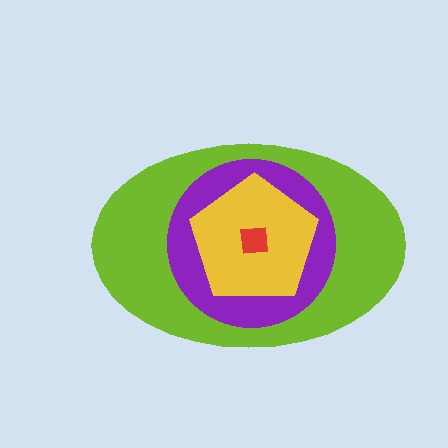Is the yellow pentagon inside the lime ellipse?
Yes.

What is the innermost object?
The red square.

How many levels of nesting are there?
4.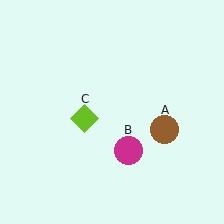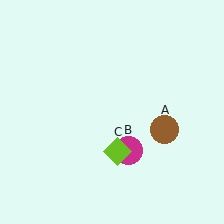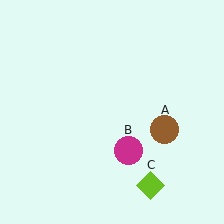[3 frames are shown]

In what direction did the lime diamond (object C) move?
The lime diamond (object C) moved down and to the right.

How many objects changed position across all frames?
1 object changed position: lime diamond (object C).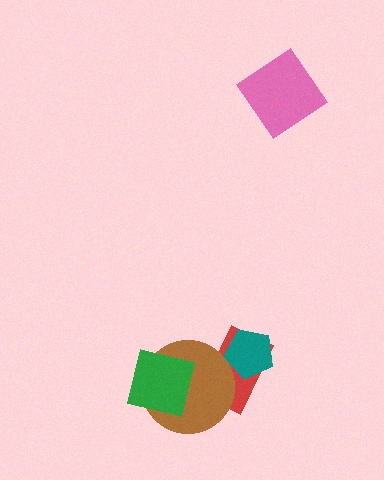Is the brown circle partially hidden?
Yes, it is partially covered by another shape.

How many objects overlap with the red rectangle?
2 objects overlap with the red rectangle.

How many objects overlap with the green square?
1 object overlaps with the green square.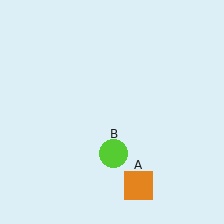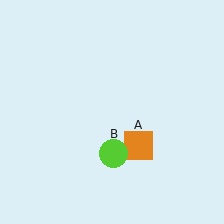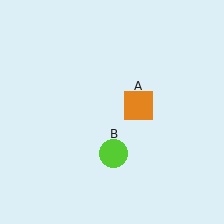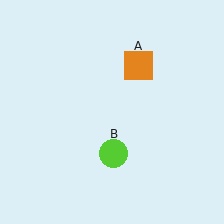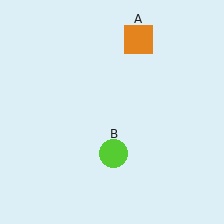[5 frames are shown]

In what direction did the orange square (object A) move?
The orange square (object A) moved up.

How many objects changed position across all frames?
1 object changed position: orange square (object A).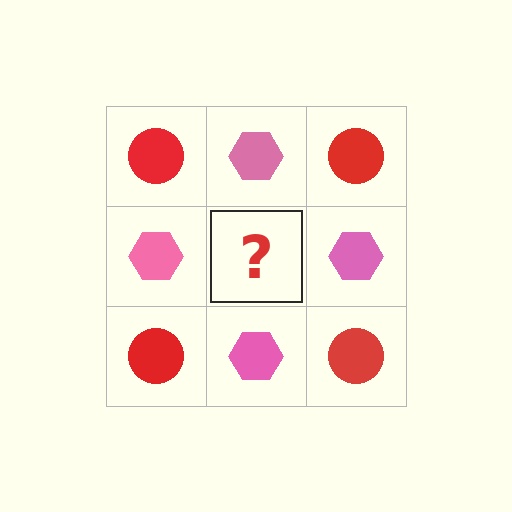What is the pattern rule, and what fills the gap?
The rule is that it alternates red circle and pink hexagon in a checkerboard pattern. The gap should be filled with a red circle.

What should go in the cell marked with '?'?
The missing cell should contain a red circle.